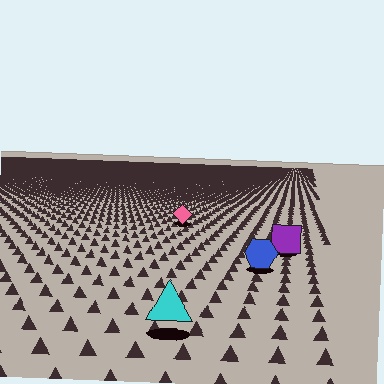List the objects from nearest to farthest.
From nearest to farthest: the cyan triangle, the blue hexagon, the purple square, the pink diamond.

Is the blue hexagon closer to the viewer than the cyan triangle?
No. The cyan triangle is closer — you can tell from the texture gradient: the ground texture is coarser near it.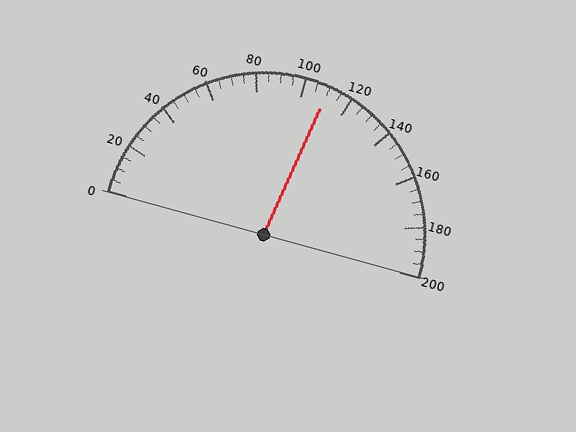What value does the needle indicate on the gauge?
The needle indicates approximately 110.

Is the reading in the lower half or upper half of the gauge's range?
The reading is in the upper half of the range (0 to 200).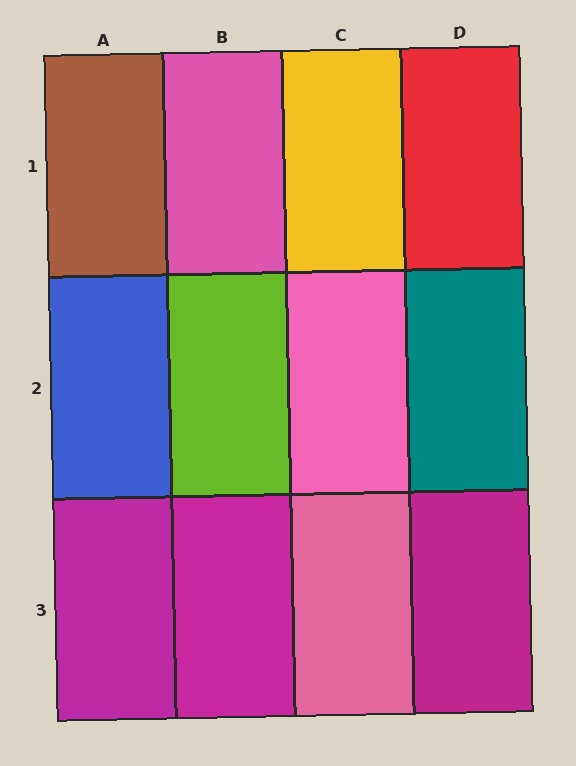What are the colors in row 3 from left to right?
Magenta, magenta, pink, magenta.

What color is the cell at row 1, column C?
Yellow.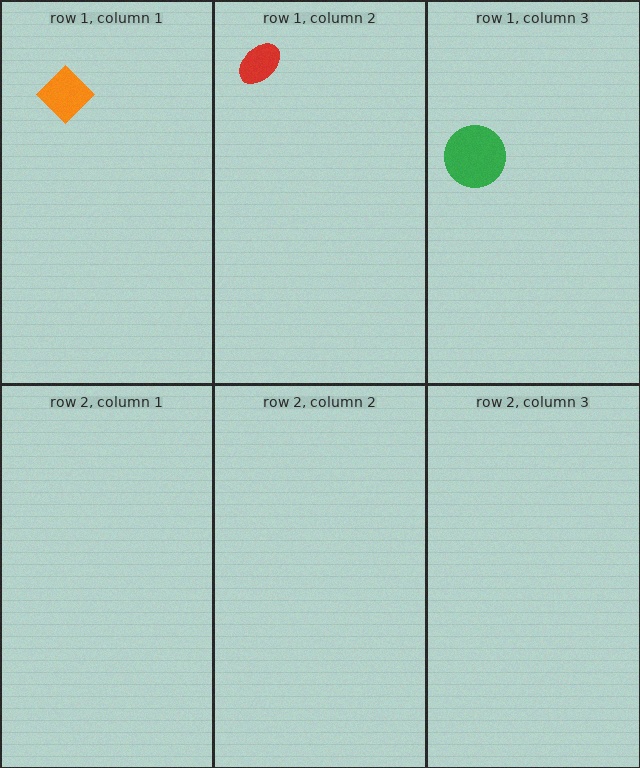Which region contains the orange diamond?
The row 1, column 1 region.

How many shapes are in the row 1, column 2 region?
1.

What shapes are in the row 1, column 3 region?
The green circle.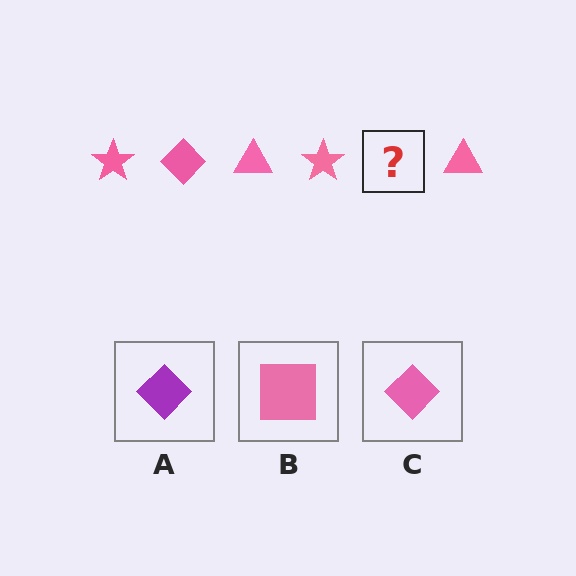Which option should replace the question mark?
Option C.